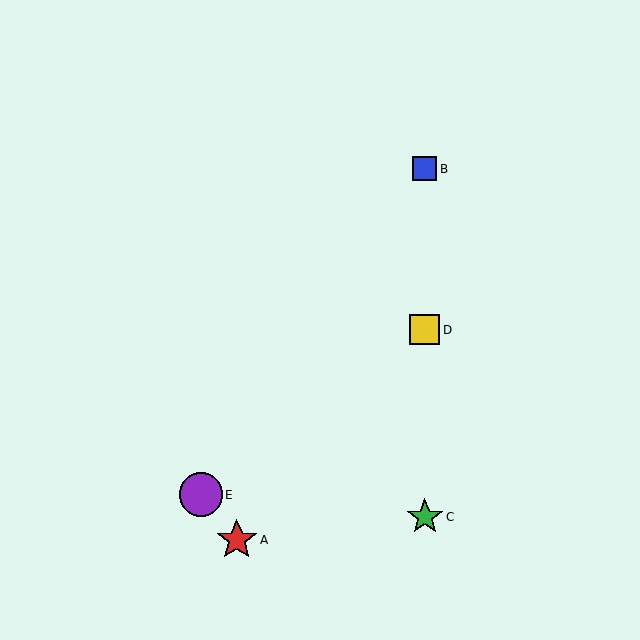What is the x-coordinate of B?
Object B is at x≈425.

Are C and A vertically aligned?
No, C is at x≈425 and A is at x≈237.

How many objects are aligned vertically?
3 objects (B, C, D) are aligned vertically.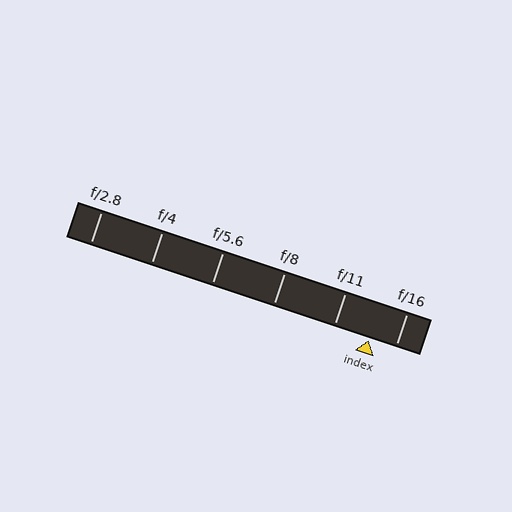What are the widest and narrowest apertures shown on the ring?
The widest aperture shown is f/2.8 and the narrowest is f/16.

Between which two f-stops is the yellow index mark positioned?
The index mark is between f/11 and f/16.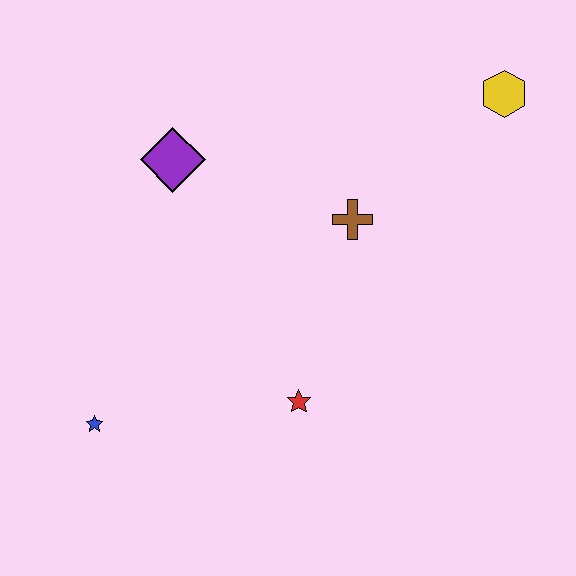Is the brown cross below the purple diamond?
Yes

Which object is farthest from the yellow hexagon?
The blue star is farthest from the yellow hexagon.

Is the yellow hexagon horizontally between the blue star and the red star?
No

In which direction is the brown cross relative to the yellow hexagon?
The brown cross is to the left of the yellow hexagon.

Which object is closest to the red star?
The brown cross is closest to the red star.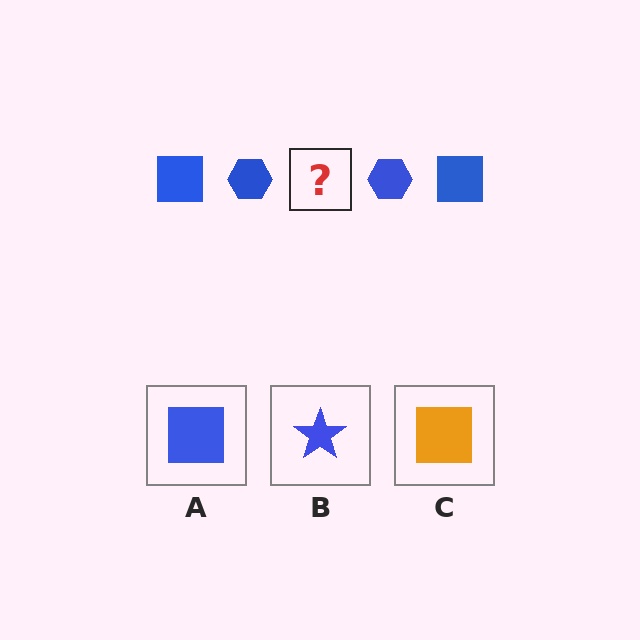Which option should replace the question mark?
Option A.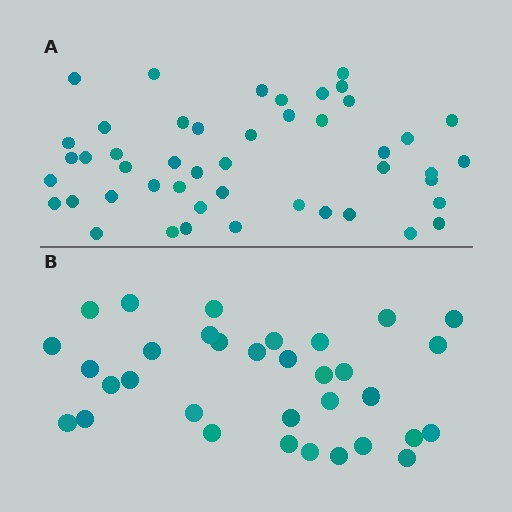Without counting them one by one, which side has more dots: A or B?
Region A (the top region) has more dots.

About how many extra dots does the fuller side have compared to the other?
Region A has approximately 15 more dots than region B.